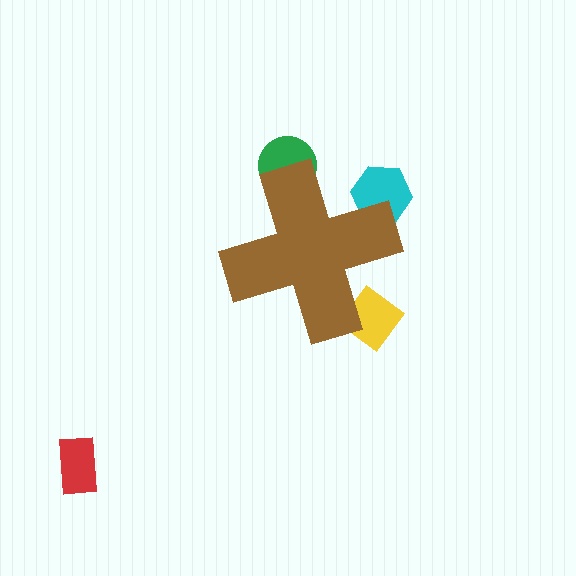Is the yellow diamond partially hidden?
Yes, the yellow diamond is partially hidden behind the brown cross.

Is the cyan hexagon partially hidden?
Yes, the cyan hexagon is partially hidden behind the brown cross.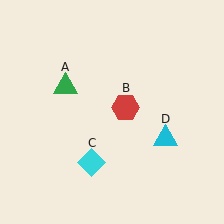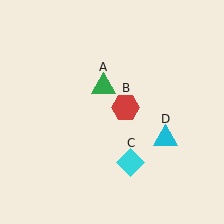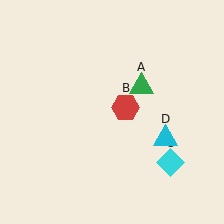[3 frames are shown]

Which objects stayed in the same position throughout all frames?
Red hexagon (object B) and cyan triangle (object D) remained stationary.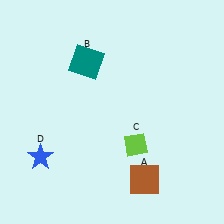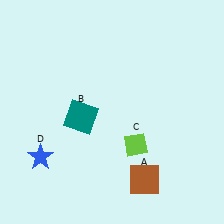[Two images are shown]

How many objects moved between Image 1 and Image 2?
1 object moved between the two images.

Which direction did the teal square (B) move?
The teal square (B) moved down.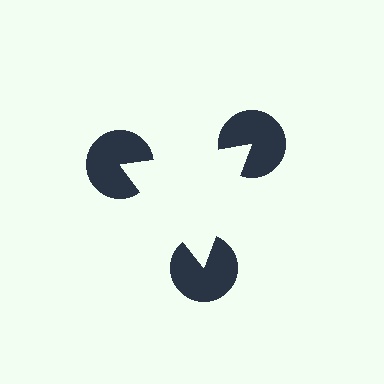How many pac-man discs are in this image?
There are 3 — one at each vertex of the illusory triangle.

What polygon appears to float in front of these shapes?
An illusory triangle — its edges are inferred from the aligned wedge cuts in the pac-man discs, not physically drawn.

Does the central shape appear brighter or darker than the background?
It typically appears slightly brighter than the background, even though no actual brightness change is drawn.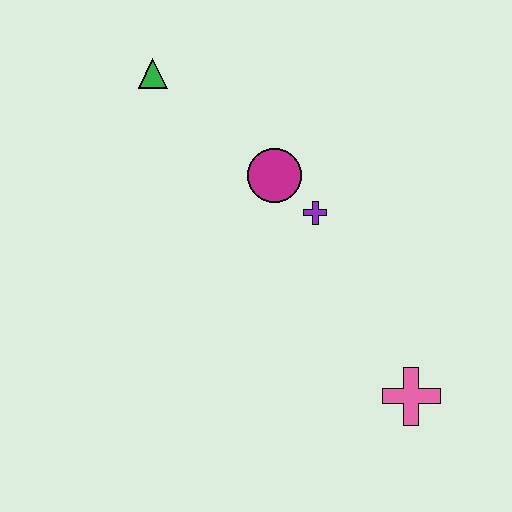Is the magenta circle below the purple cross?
No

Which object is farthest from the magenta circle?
The pink cross is farthest from the magenta circle.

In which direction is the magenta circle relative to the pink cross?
The magenta circle is above the pink cross.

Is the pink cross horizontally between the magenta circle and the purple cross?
No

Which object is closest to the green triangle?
The magenta circle is closest to the green triangle.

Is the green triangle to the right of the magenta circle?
No